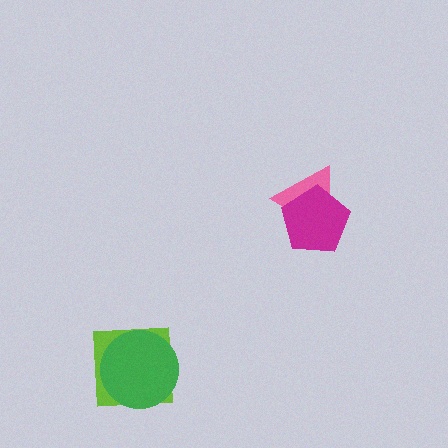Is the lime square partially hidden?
Yes, it is partially covered by another shape.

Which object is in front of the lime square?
The green circle is in front of the lime square.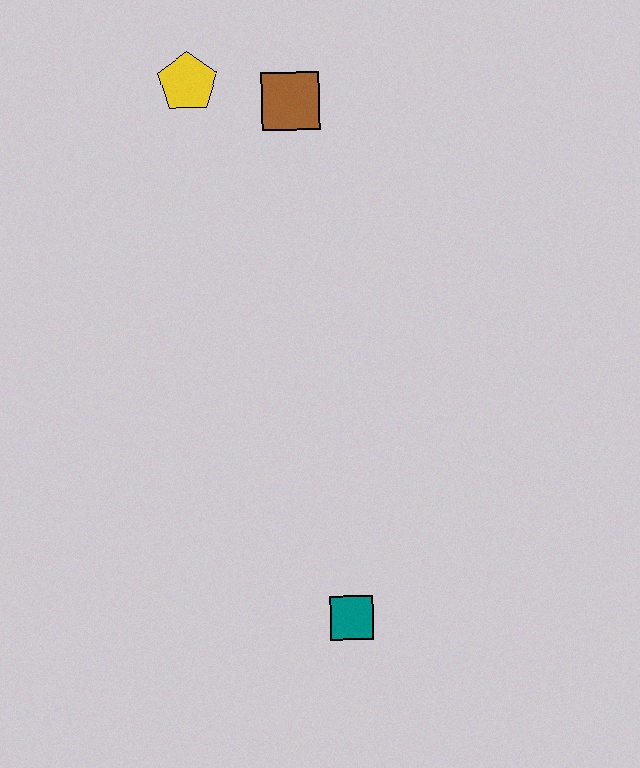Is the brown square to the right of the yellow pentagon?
Yes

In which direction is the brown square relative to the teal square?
The brown square is above the teal square.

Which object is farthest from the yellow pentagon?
The teal square is farthest from the yellow pentagon.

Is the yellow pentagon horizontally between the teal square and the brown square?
No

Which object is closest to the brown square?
The yellow pentagon is closest to the brown square.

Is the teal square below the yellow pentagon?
Yes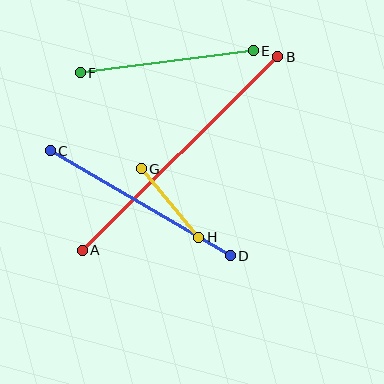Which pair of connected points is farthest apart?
Points A and B are farthest apart.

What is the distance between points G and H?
The distance is approximately 89 pixels.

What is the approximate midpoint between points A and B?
The midpoint is at approximately (180, 153) pixels.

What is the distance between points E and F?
The distance is approximately 174 pixels.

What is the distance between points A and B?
The distance is approximately 275 pixels.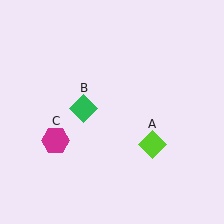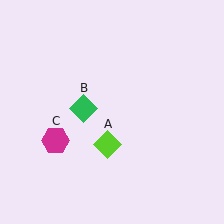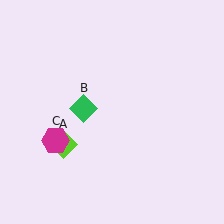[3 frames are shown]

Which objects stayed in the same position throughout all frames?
Green diamond (object B) and magenta hexagon (object C) remained stationary.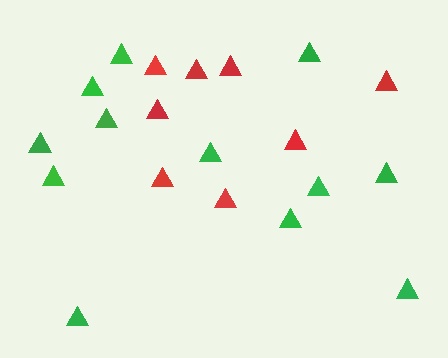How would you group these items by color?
There are 2 groups: one group of red triangles (8) and one group of green triangles (12).